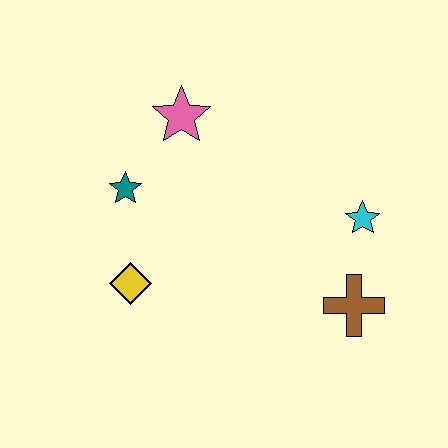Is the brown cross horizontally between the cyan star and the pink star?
Yes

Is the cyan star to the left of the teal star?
No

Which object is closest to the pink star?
The teal star is closest to the pink star.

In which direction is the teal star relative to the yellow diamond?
The teal star is above the yellow diamond.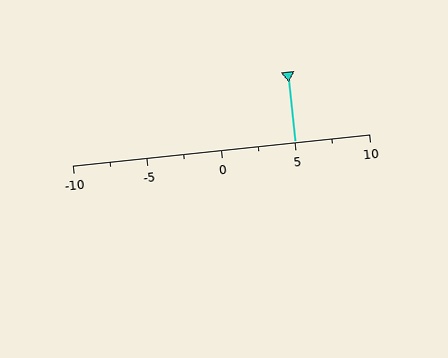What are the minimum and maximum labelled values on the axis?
The axis runs from -10 to 10.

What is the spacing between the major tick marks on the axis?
The major ticks are spaced 5 apart.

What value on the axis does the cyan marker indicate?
The marker indicates approximately 5.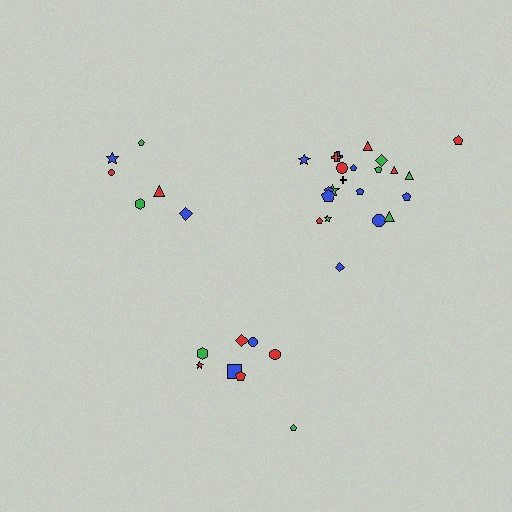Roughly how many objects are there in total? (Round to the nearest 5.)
Roughly 35 objects in total.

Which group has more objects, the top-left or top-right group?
The top-right group.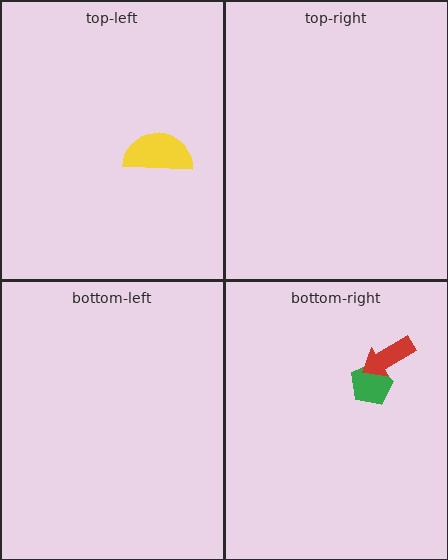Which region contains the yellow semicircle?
The top-left region.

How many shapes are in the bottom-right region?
2.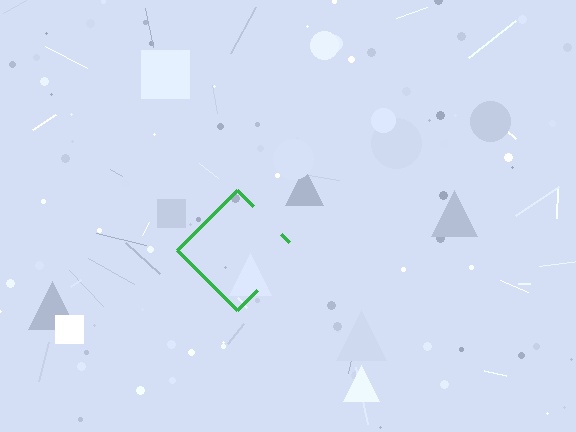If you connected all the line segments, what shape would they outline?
They would outline a diamond.